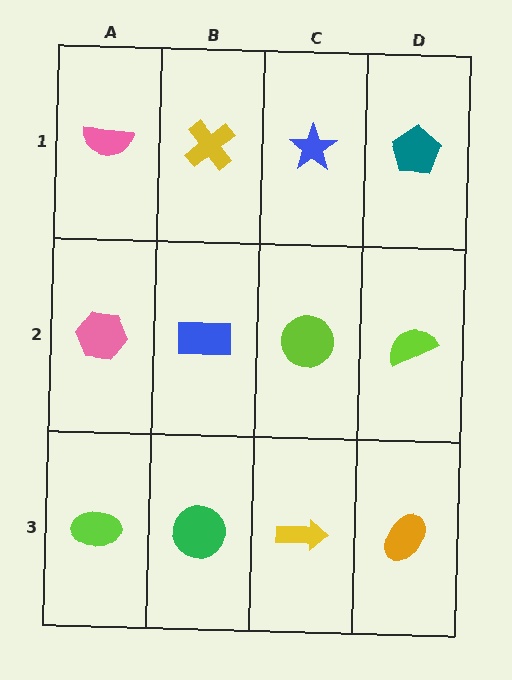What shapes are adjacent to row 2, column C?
A blue star (row 1, column C), a yellow arrow (row 3, column C), a blue rectangle (row 2, column B), a lime semicircle (row 2, column D).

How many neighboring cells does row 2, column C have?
4.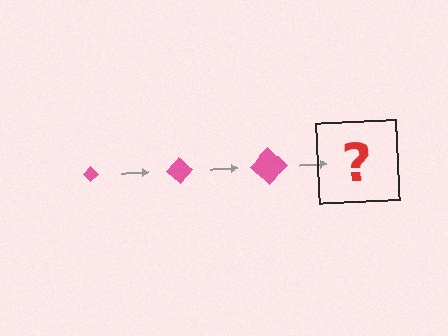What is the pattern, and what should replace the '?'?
The pattern is that the diamond gets progressively larger each step. The '?' should be a pink diamond, larger than the previous one.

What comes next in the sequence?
The next element should be a pink diamond, larger than the previous one.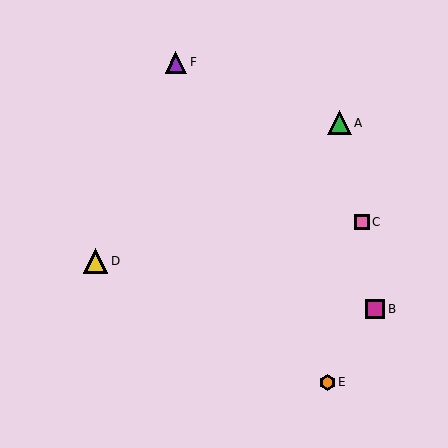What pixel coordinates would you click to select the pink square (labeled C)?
Click at (362, 222) to select the pink square C.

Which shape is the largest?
The yellow triangle (labeled D) is the largest.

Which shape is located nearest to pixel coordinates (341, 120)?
The green triangle (labeled A) at (339, 123) is nearest to that location.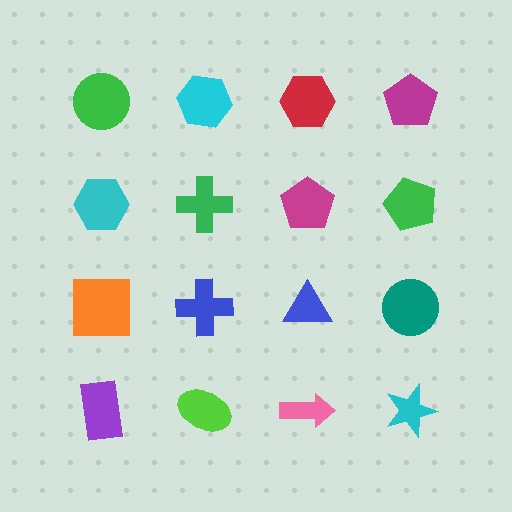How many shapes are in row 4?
4 shapes.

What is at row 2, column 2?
A green cross.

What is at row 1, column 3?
A red hexagon.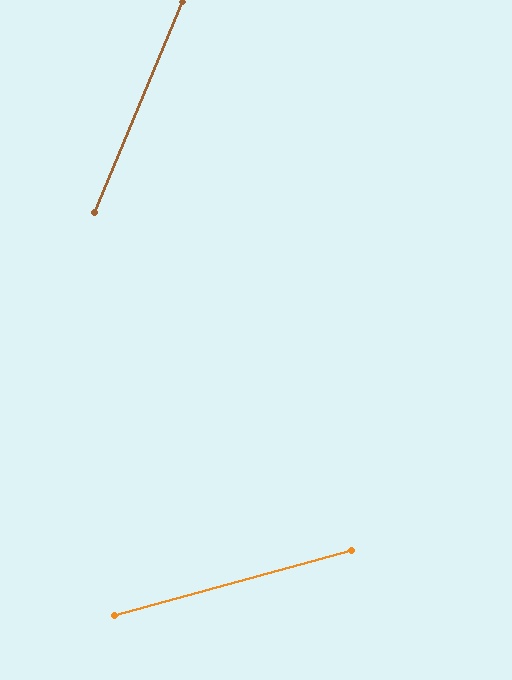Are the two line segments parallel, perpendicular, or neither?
Neither parallel nor perpendicular — they differ by about 52°.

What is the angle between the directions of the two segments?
Approximately 52 degrees.